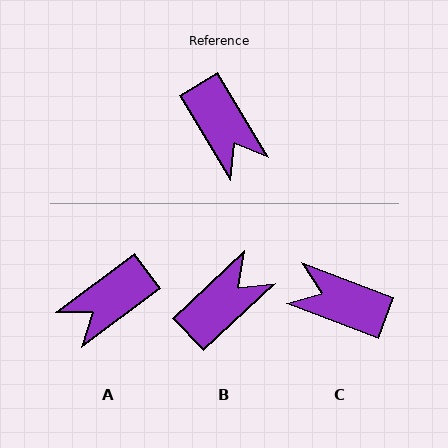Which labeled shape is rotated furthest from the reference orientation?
C, about 142 degrees away.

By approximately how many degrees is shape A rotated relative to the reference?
Approximately 84 degrees clockwise.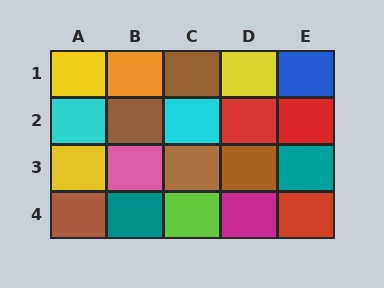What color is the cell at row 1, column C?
Brown.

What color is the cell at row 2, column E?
Red.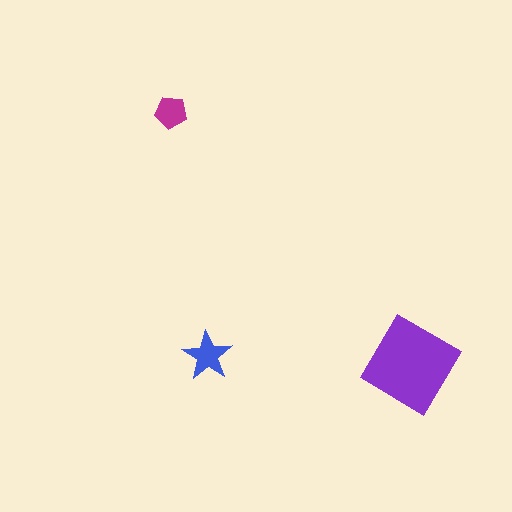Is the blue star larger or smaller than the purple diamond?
Smaller.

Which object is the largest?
The purple diamond.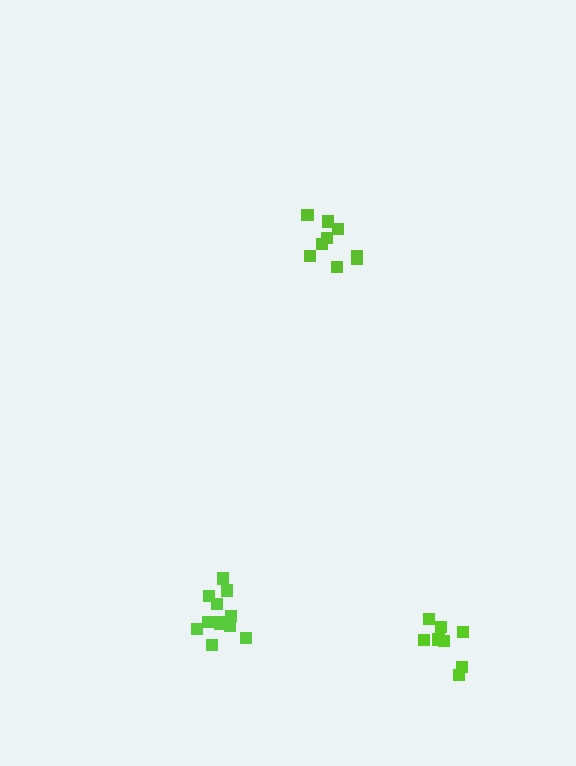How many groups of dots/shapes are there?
There are 3 groups.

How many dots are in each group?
Group 1: 12 dots, Group 2: 9 dots, Group 3: 8 dots (29 total).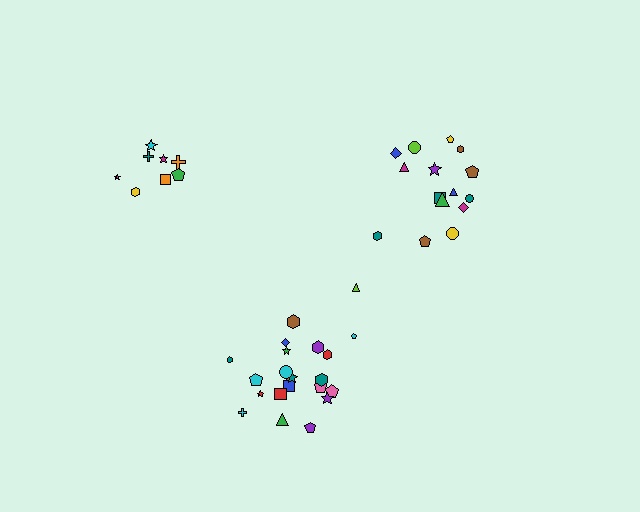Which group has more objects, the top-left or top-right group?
The top-right group.